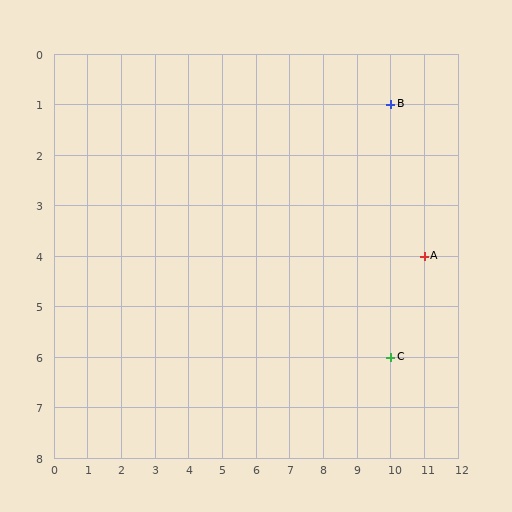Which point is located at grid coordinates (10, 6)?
Point C is at (10, 6).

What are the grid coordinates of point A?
Point A is at grid coordinates (11, 4).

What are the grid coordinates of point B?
Point B is at grid coordinates (10, 1).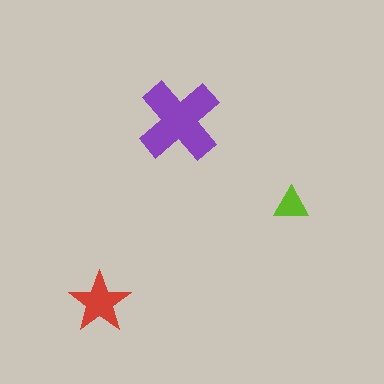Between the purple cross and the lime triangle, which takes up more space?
The purple cross.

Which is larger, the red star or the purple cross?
The purple cross.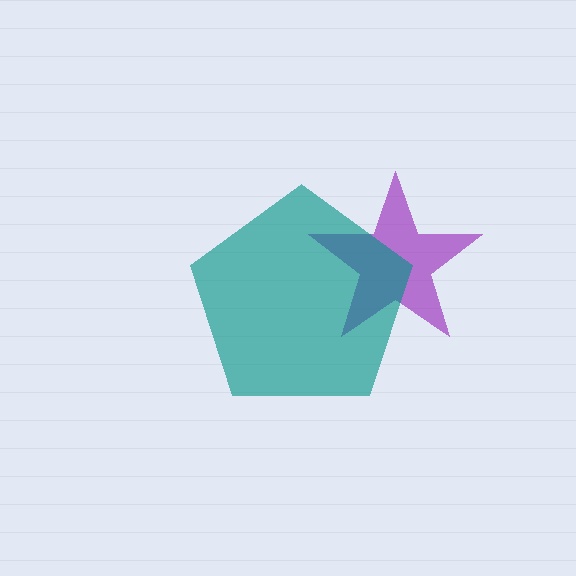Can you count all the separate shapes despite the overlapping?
Yes, there are 2 separate shapes.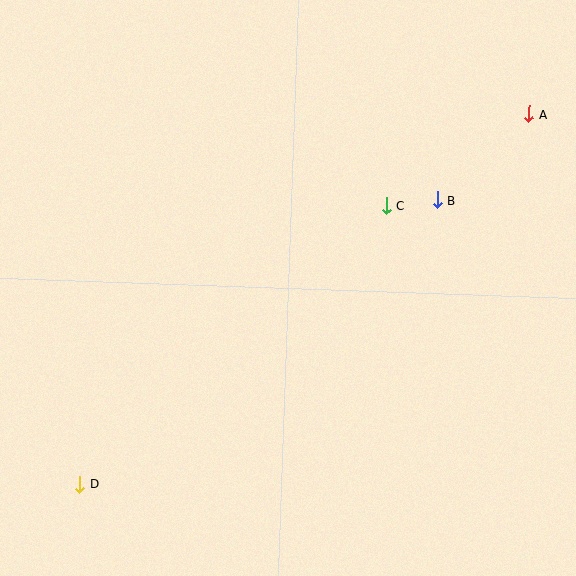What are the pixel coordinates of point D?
Point D is at (80, 484).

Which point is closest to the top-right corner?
Point A is closest to the top-right corner.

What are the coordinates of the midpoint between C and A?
The midpoint between C and A is at (458, 160).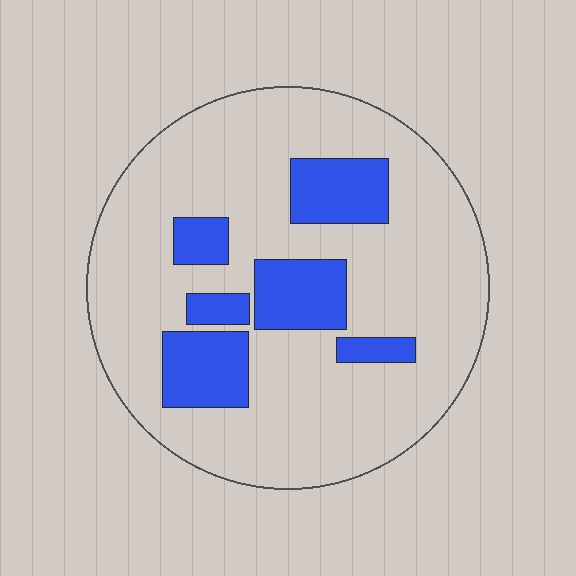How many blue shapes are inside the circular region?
6.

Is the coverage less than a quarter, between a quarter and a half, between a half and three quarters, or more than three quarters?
Less than a quarter.